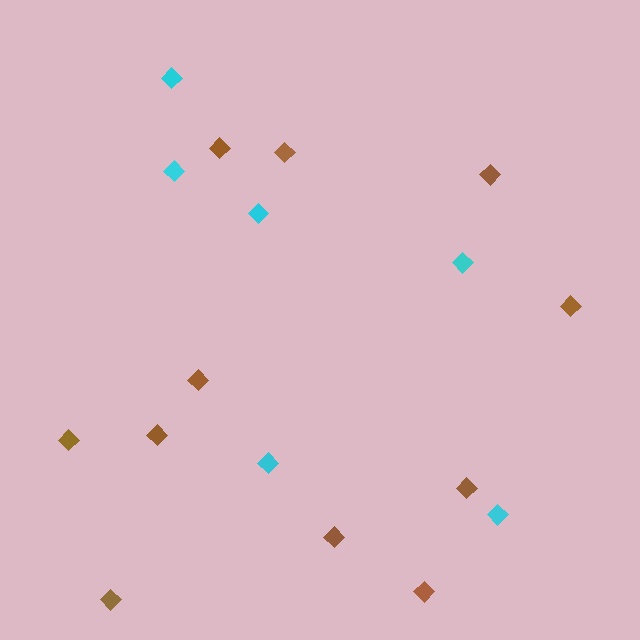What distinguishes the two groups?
There are 2 groups: one group of cyan diamonds (6) and one group of brown diamonds (11).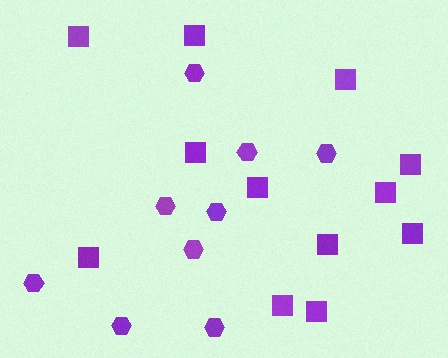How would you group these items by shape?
There are 2 groups: one group of hexagons (9) and one group of squares (12).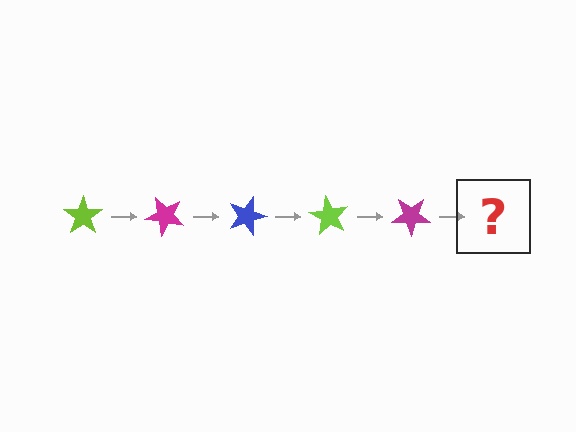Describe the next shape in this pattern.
It should be a blue star, rotated 225 degrees from the start.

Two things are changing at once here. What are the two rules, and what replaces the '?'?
The two rules are that it rotates 45 degrees each step and the color cycles through lime, magenta, and blue. The '?' should be a blue star, rotated 225 degrees from the start.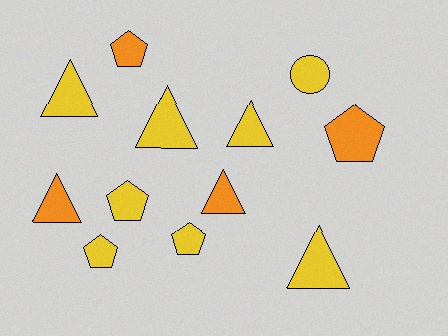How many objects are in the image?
There are 12 objects.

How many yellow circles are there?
There is 1 yellow circle.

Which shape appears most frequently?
Triangle, with 6 objects.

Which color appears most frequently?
Yellow, with 8 objects.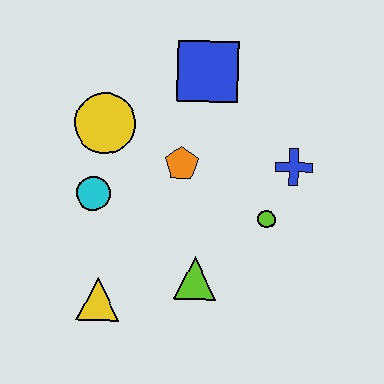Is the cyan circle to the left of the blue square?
Yes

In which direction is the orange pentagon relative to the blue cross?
The orange pentagon is to the left of the blue cross.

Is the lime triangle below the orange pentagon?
Yes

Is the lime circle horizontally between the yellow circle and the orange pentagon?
No